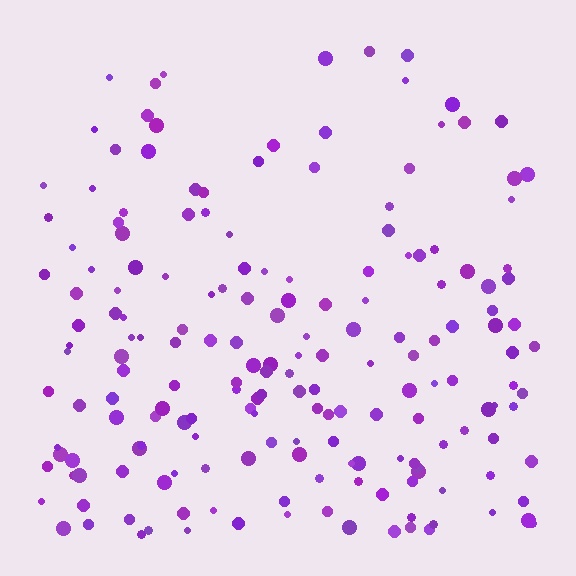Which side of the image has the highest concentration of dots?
The bottom.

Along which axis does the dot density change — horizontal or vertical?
Vertical.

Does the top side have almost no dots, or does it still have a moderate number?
Still a moderate number, just noticeably fewer than the bottom.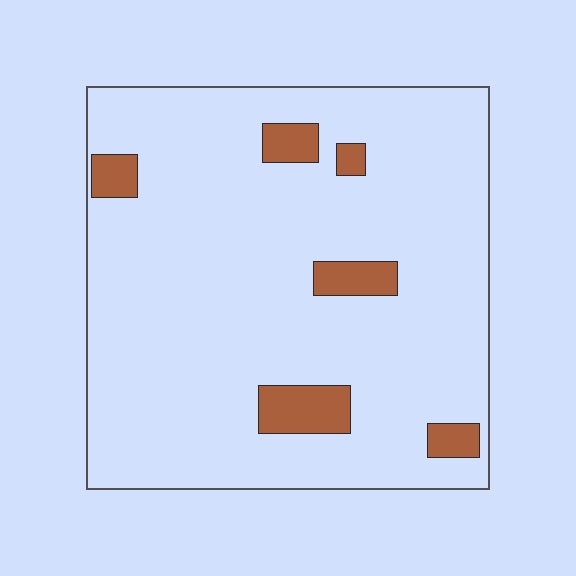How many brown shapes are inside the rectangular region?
6.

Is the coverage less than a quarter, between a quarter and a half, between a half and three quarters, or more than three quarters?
Less than a quarter.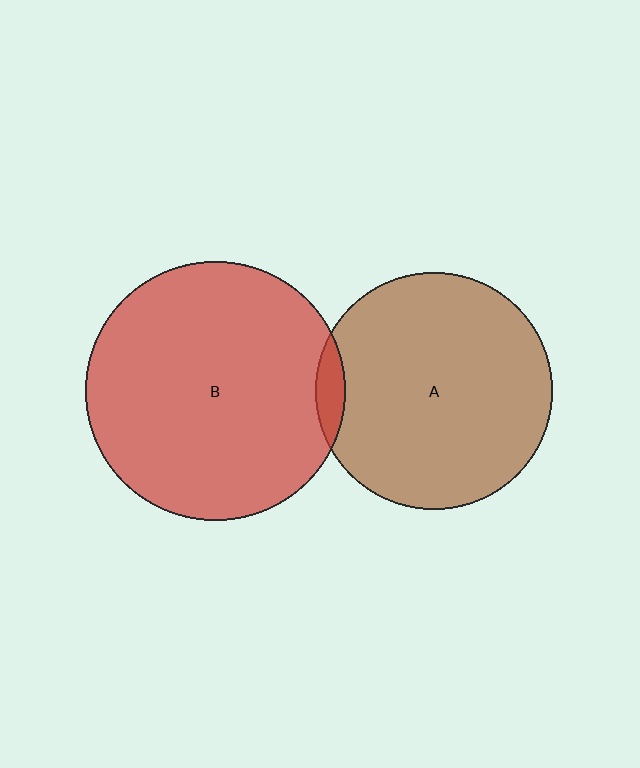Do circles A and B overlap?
Yes.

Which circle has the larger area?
Circle B (red).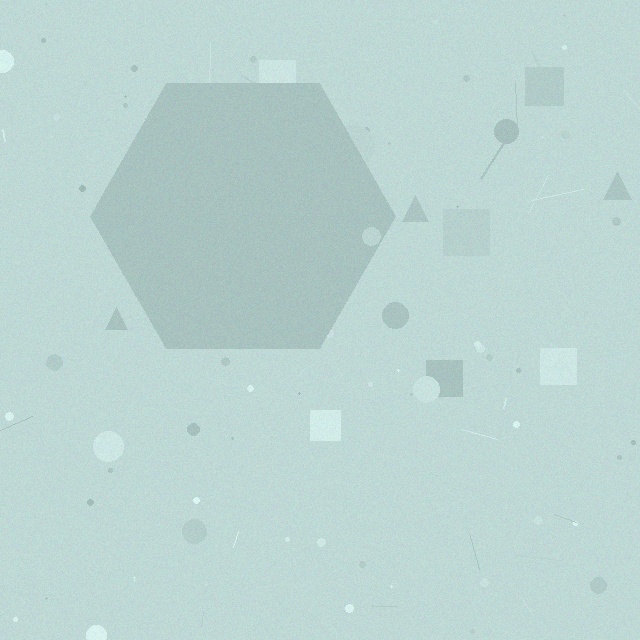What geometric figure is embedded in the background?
A hexagon is embedded in the background.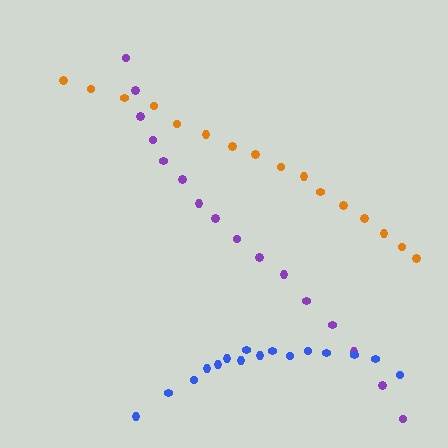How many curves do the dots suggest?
There are 3 distinct paths.